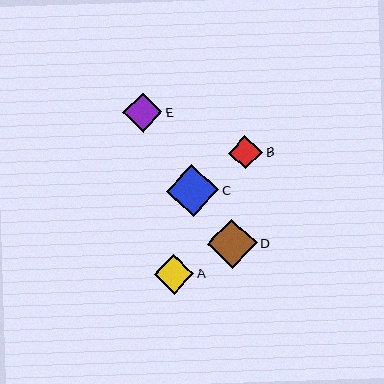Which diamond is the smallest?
Diamond B is the smallest with a size of approximately 34 pixels.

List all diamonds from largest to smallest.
From largest to smallest: C, D, A, E, B.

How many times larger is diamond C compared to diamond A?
Diamond C is approximately 1.3 times the size of diamond A.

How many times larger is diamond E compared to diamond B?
Diamond E is approximately 1.2 times the size of diamond B.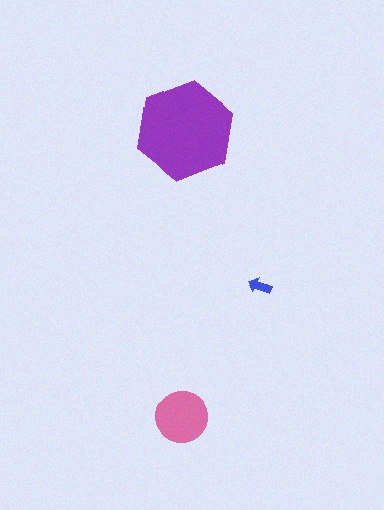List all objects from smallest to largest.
The blue arrow, the pink circle, the purple hexagon.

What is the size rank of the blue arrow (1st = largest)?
3rd.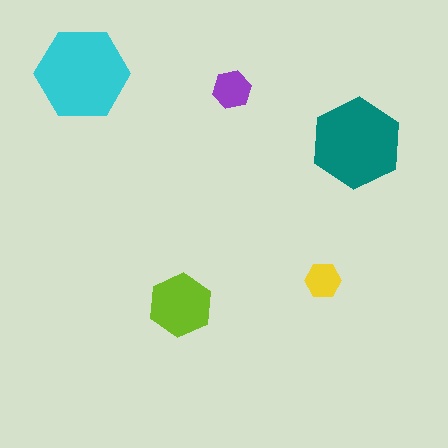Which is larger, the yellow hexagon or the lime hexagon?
The lime one.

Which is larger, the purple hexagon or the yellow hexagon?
The purple one.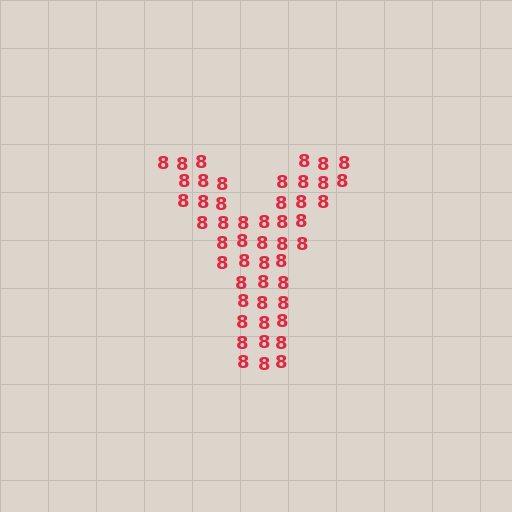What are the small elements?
The small elements are digit 8's.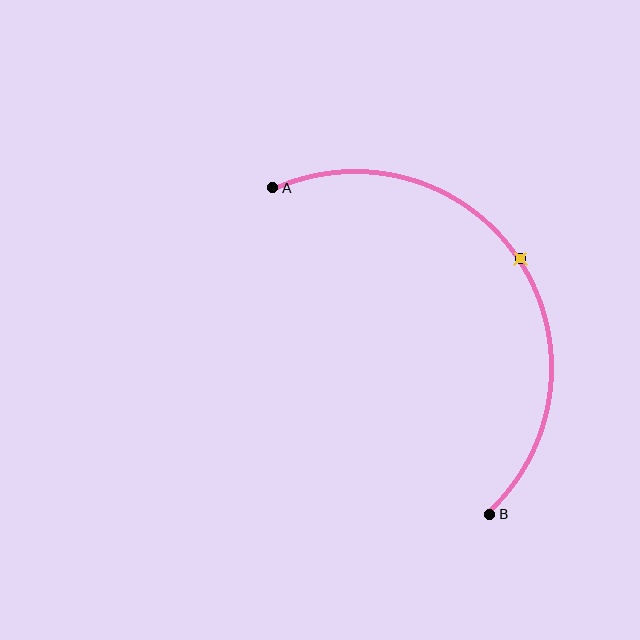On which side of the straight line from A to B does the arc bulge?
The arc bulges to the right of the straight line connecting A and B.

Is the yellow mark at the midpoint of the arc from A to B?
Yes. The yellow mark lies on the arc at equal arc-length from both A and B — it is the arc midpoint.